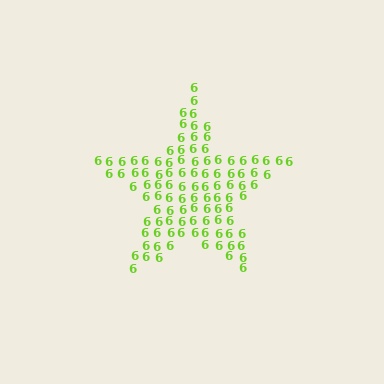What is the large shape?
The large shape is a star.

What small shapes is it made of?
It is made of small digit 6's.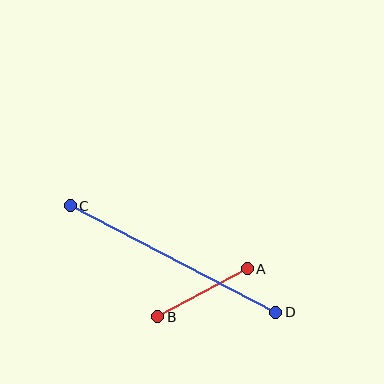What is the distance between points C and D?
The distance is approximately 232 pixels.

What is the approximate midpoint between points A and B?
The midpoint is at approximately (203, 293) pixels.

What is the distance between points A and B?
The distance is approximately 102 pixels.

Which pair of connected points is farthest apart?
Points C and D are farthest apart.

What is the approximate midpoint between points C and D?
The midpoint is at approximately (173, 259) pixels.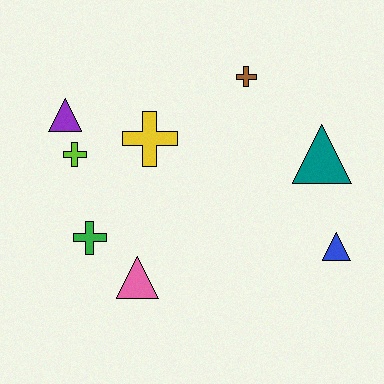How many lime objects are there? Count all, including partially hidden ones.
There is 1 lime object.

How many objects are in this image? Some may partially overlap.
There are 8 objects.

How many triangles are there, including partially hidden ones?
There are 4 triangles.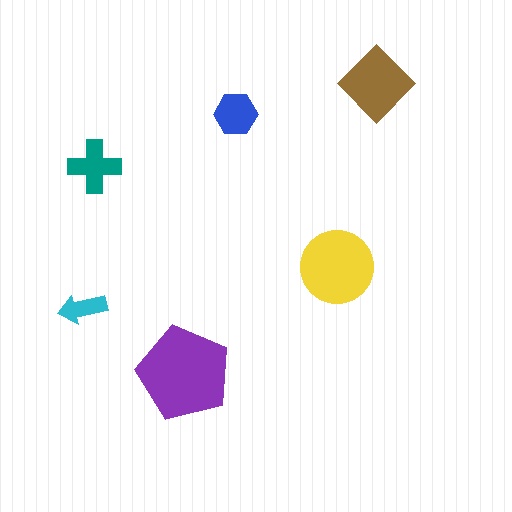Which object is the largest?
The purple pentagon.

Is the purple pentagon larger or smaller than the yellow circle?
Larger.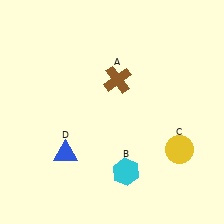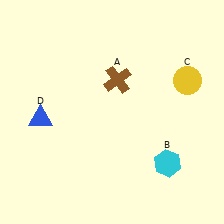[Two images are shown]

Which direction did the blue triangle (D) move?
The blue triangle (D) moved up.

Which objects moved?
The objects that moved are: the cyan hexagon (B), the yellow circle (C), the blue triangle (D).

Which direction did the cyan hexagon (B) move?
The cyan hexagon (B) moved right.